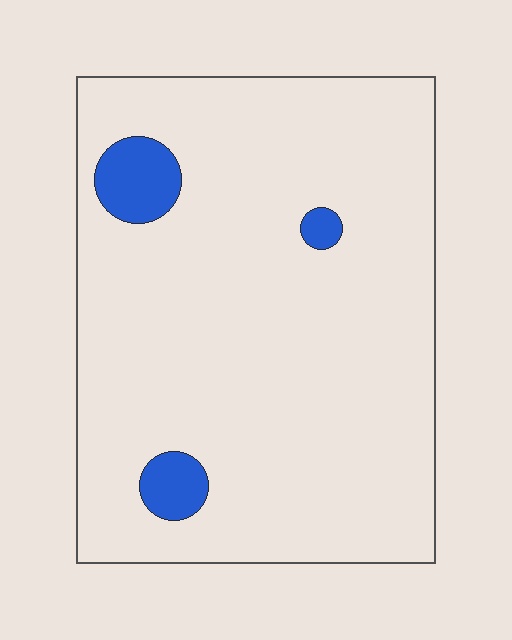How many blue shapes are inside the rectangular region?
3.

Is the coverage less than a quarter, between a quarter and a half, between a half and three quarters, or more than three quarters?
Less than a quarter.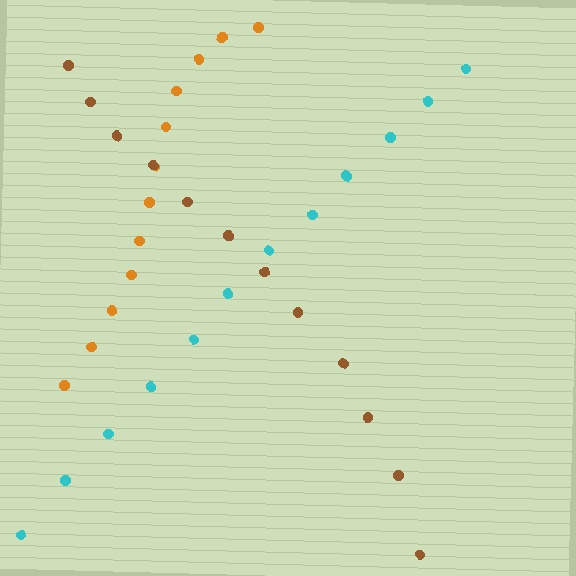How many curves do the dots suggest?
There are 3 distinct paths.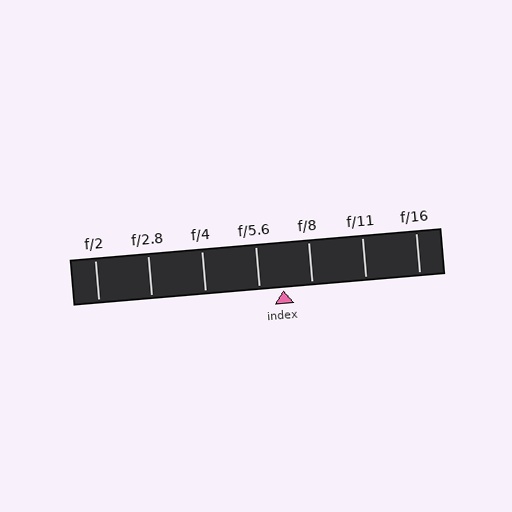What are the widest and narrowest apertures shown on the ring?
The widest aperture shown is f/2 and the narrowest is f/16.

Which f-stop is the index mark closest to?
The index mark is closest to f/5.6.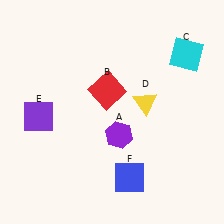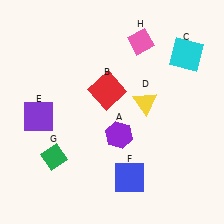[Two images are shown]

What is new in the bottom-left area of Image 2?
A green diamond (G) was added in the bottom-left area of Image 2.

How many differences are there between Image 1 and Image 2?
There are 2 differences between the two images.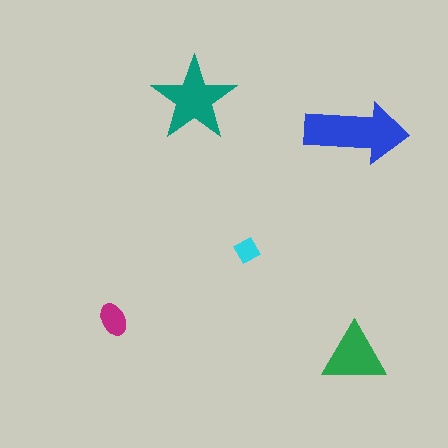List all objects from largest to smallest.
The blue arrow, the teal star, the green triangle, the magenta ellipse, the cyan diamond.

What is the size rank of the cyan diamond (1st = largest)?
5th.